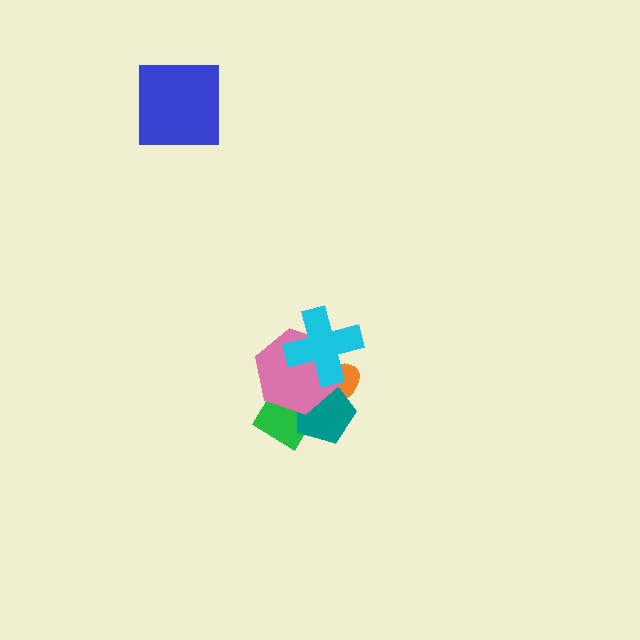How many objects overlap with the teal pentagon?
3 objects overlap with the teal pentagon.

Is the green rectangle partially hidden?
Yes, it is partially covered by another shape.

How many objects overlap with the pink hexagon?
4 objects overlap with the pink hexagon.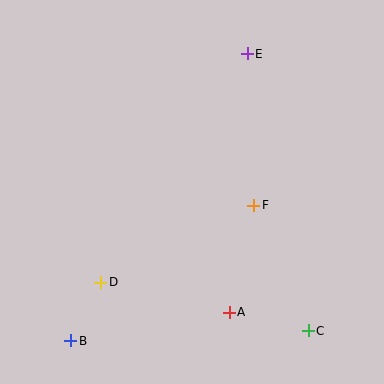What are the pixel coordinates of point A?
Point A is at (229, 312).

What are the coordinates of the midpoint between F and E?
The midpoint between F and E is at (250, 129).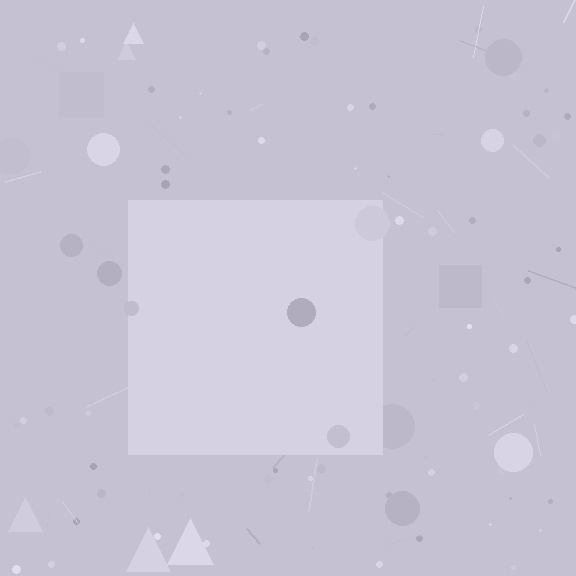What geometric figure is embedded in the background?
A square is embedded in the background.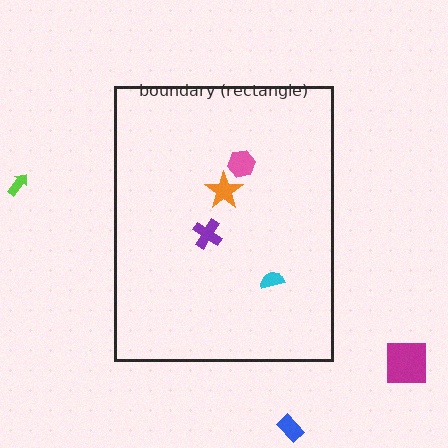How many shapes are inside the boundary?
4 inside, 3 outside.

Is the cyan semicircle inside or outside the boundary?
Inside.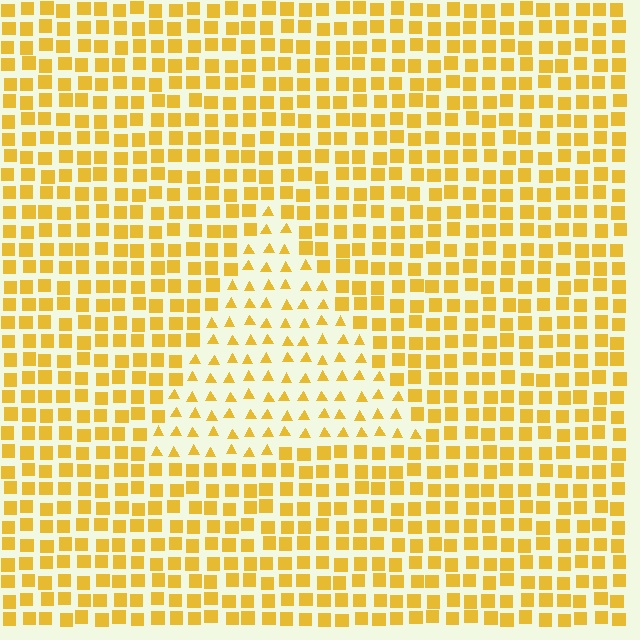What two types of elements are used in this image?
The image uses triangles inside the triangle region and squares outside it.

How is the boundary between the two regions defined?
The boundary is defined by a change in element shape: triangles inside vs. squares outside. All elements share the same color and spacing.